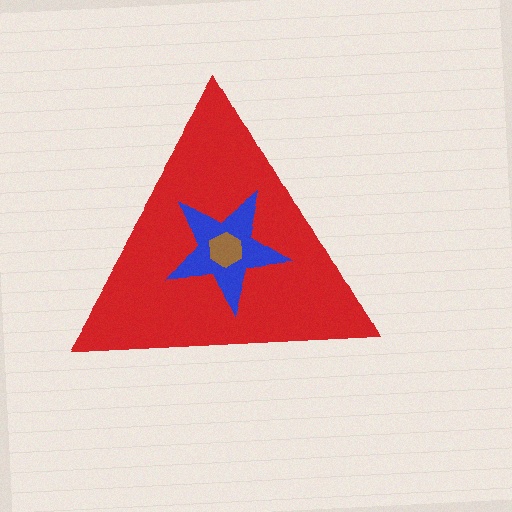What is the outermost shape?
The red triangle.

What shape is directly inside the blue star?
The brown hexagon.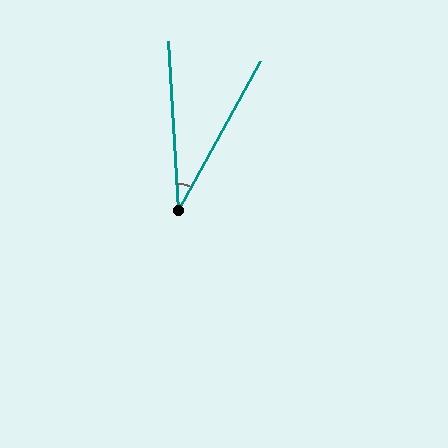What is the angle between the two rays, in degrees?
Approximately 32 degrees.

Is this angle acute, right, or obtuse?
It is acute.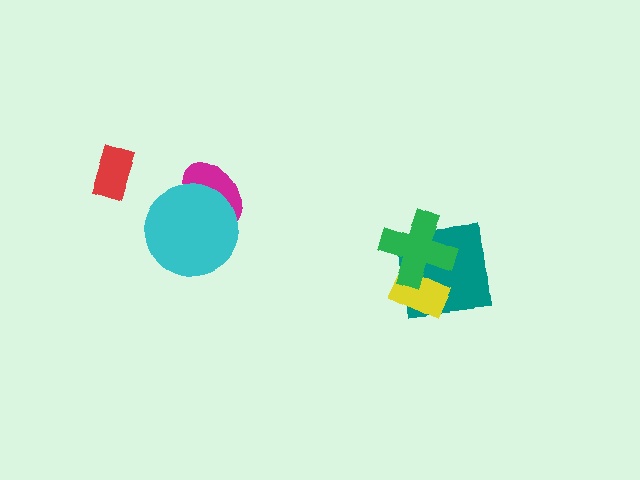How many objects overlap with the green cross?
2 objects overlap with the green cross.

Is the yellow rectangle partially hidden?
Yes, it is partially covered by another shape.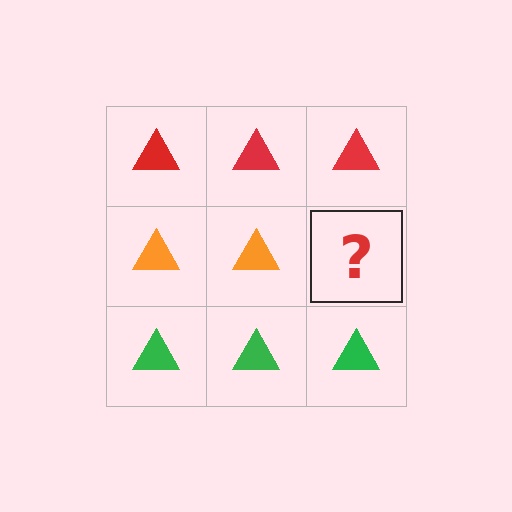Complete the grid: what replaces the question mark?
The question mark should be replaced with an orange triangle.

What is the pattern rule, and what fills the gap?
The rule is that each row has a consistent color. The gap should be filled with an orange triangle.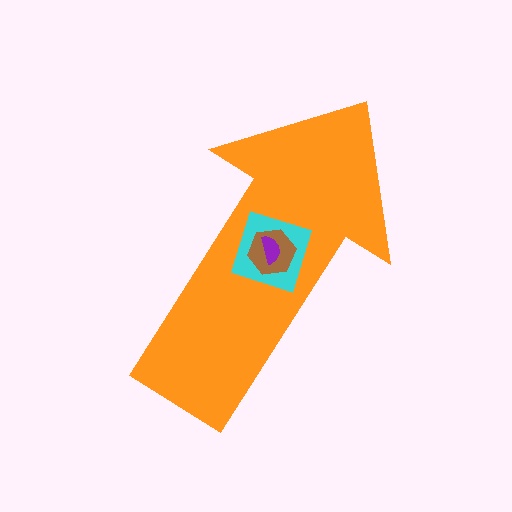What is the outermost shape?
The orange arrow.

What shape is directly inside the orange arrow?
The cyan diamond.